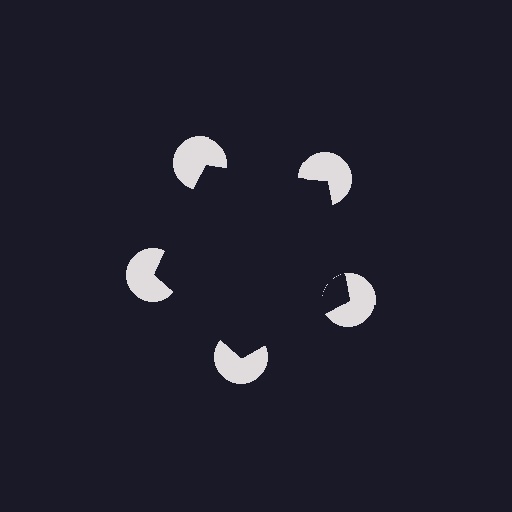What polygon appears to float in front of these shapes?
An illusory pentagon — its edges are inferred from the aligned wedge cuts in the pac-man discs, not physically drawn.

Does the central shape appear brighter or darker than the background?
It typically appears slightly darker than the background, even though no actual brightness change is drawn.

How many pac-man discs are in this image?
There are 5 — one at each vertex of the illusory pentagon.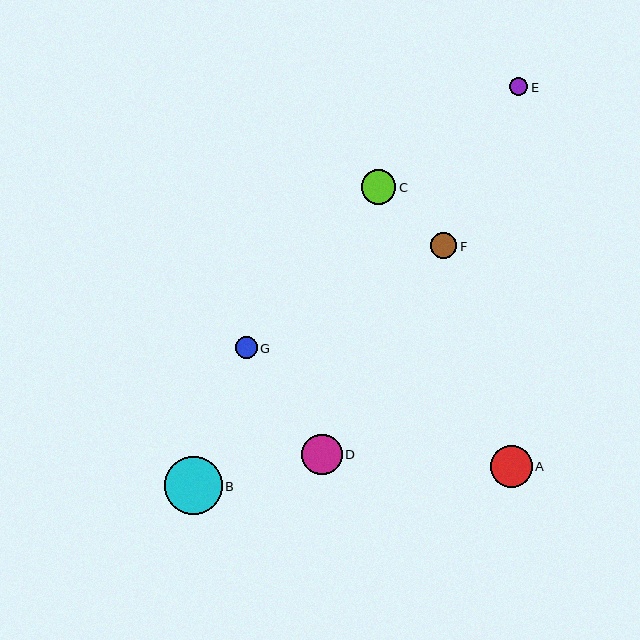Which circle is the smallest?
Circle E is the smallest with a size of approximately 19 pixels.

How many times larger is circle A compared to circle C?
Circle A is approximately 1.2 times the size of circle C.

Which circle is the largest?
Circle B is the largest with a size of approximately 58 pixels.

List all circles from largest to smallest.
From largest to smallest: B, A, D, C, F, G, E.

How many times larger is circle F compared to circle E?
Circle F is approximately 1.4 times the size of circle E.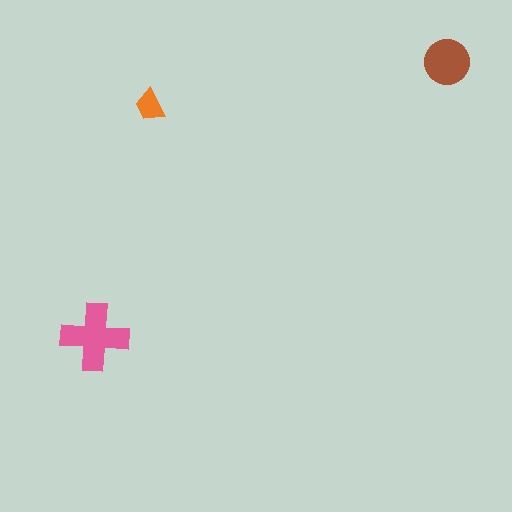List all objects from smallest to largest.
The orange trapezoid, the brown circle, the pink cross.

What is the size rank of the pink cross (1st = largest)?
1st.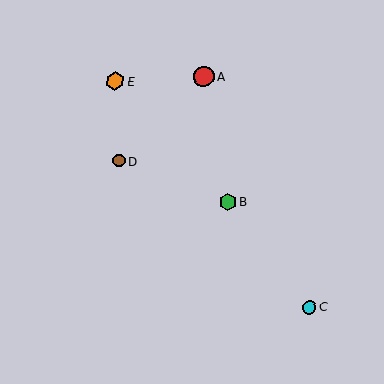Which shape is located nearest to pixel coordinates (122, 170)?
The brown circle (labeled D) at (119, 161) is nearest to that location.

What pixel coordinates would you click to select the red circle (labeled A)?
Click at (204, 76) to select the red circle A.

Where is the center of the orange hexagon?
The center of the orange hexagon is at (115, 81).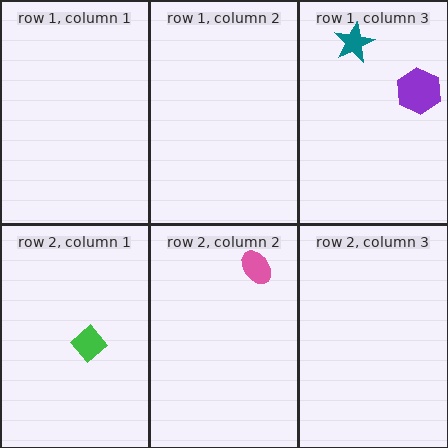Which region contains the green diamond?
The row 2, column 1 region.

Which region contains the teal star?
The row 1, column 3 region.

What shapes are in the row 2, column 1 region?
The green diamond.